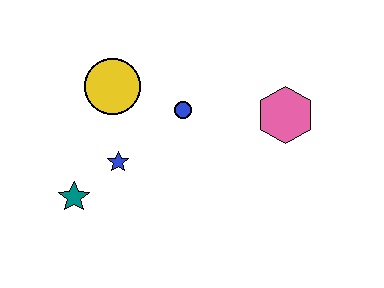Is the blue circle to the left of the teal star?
No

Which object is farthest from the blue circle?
The teal star is farthest from the blue circle.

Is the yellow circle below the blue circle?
No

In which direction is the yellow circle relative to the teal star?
The yellow circle is above the teal star.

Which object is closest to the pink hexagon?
The blue circle is closest to the pink hexagon.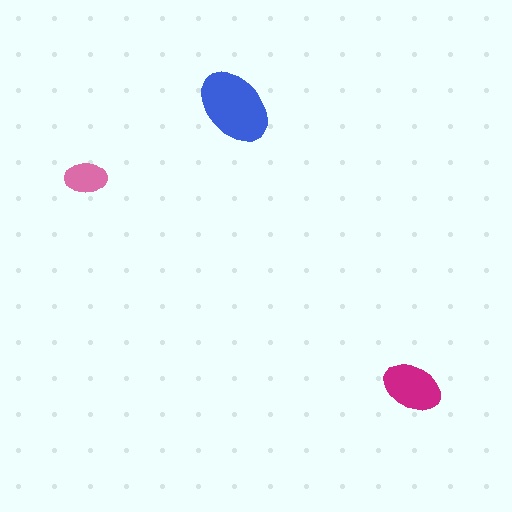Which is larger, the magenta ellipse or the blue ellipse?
The blue one.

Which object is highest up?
The blue ellipse is topmost.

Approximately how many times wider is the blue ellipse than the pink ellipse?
About 2 times wider.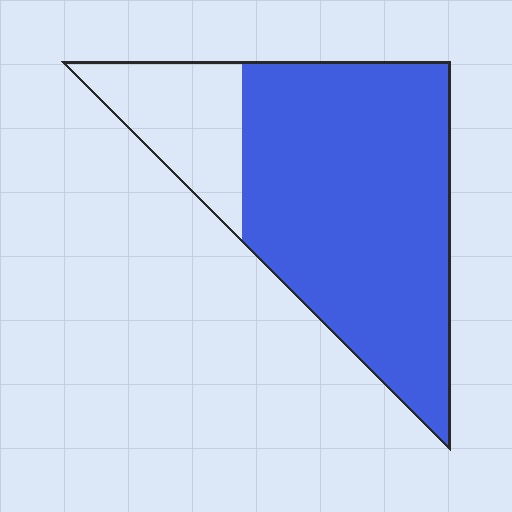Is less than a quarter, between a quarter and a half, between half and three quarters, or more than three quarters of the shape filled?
More than three quarters.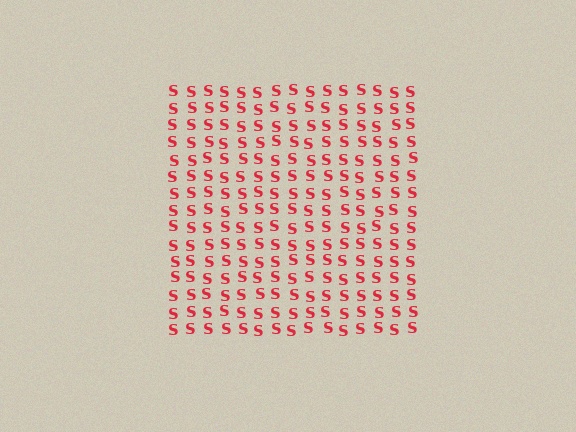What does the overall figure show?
The overall figure shows a square.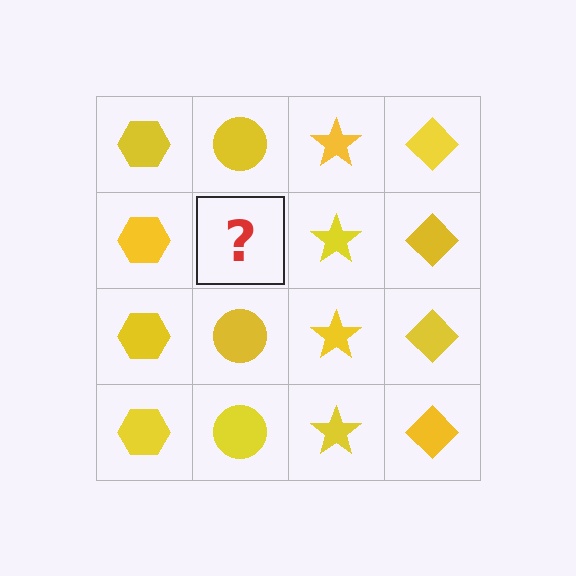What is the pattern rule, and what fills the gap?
The rule is that each column has a consistent shape. The gap should be filled with a yellow circle.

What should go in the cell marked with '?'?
The missing cell should contain a yellow circle.